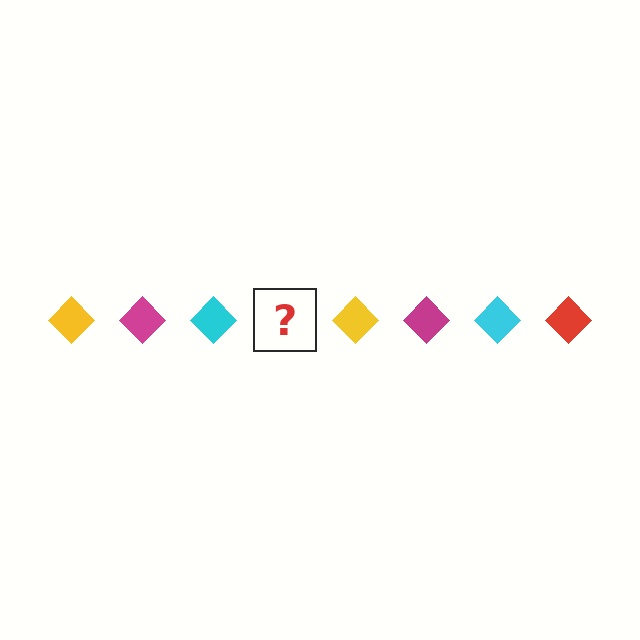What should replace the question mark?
The question mark should be replaced with a red diamond.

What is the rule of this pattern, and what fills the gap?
The rule is that the pattern cycles through yellow, magenta, cyan, red diamonds. The gap should be filled with a red diamond.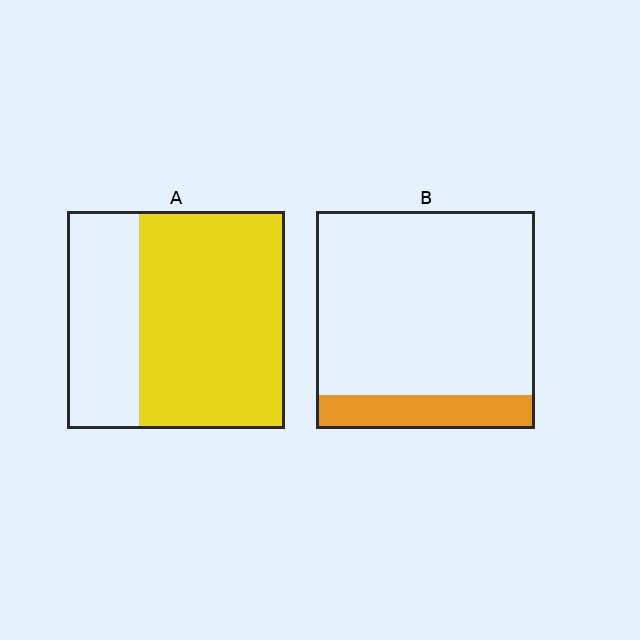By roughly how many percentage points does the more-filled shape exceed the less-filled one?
By roughly 50 percentage points (A over B).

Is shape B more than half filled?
No.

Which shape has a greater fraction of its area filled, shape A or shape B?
Shape A.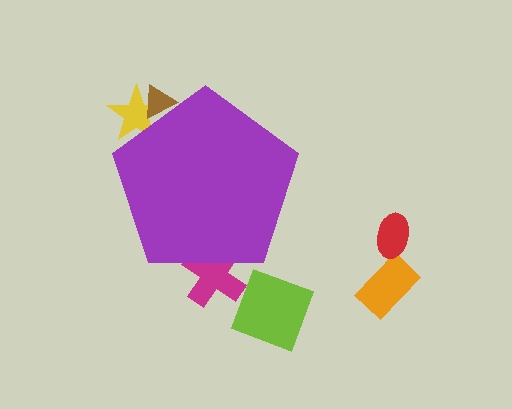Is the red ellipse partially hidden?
No, the red ellipse is fully visible.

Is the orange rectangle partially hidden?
No, the orange rectangle is fully visible.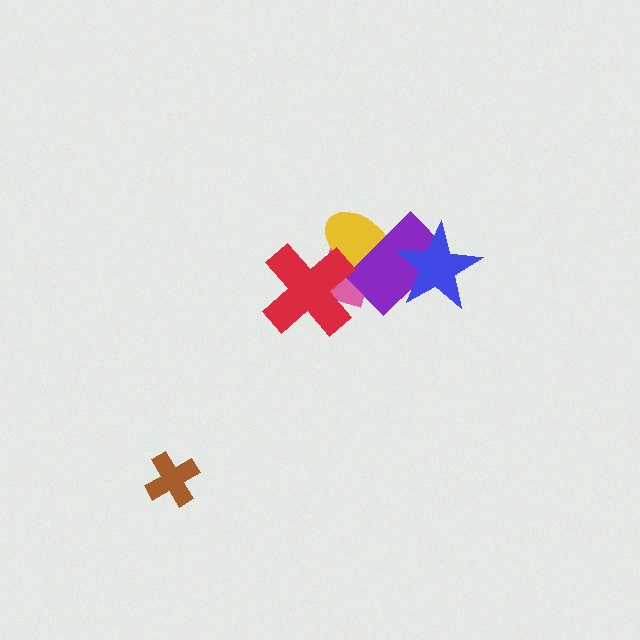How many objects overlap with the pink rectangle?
3 objects overlap with the pink rectangle.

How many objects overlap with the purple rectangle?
3 objects overlap with the purple rectangle.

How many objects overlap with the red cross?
2 objects overlap with the red cross.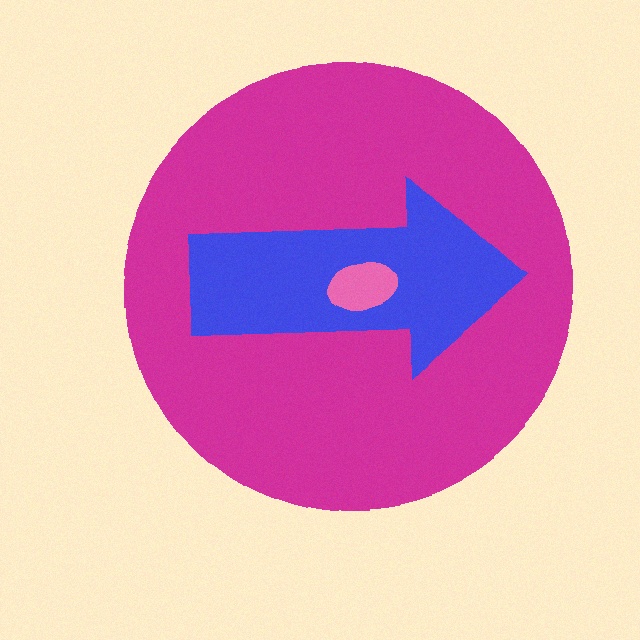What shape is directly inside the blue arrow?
The pink ellipse.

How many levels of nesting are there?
3.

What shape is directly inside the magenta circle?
The blue arrow.